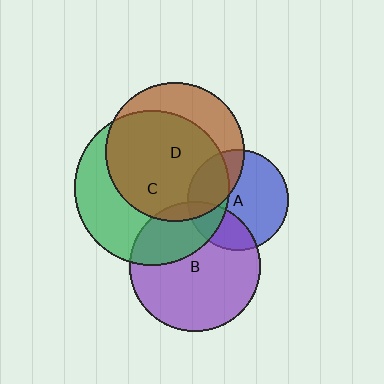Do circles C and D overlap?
Yes.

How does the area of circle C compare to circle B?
Approximately 1.4 times.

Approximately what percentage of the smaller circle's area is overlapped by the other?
Approximately 70%.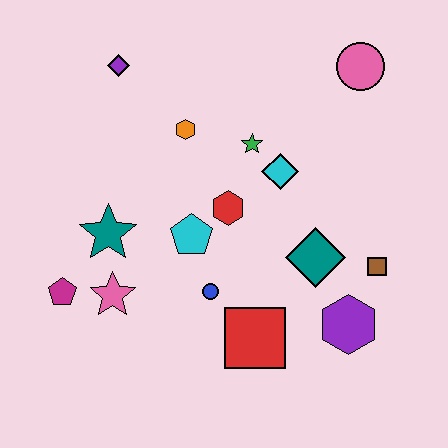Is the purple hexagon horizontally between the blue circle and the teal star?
No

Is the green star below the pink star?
No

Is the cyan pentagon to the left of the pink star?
No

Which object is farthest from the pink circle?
The magenta pentagon is farthest from the pink circle.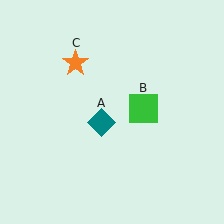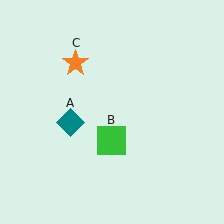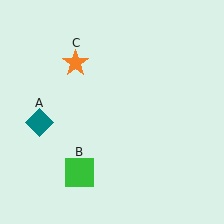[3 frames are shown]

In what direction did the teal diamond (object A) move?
The teal diamond (object A) moved left.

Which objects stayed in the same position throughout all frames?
Orange star (object C) remained stationary.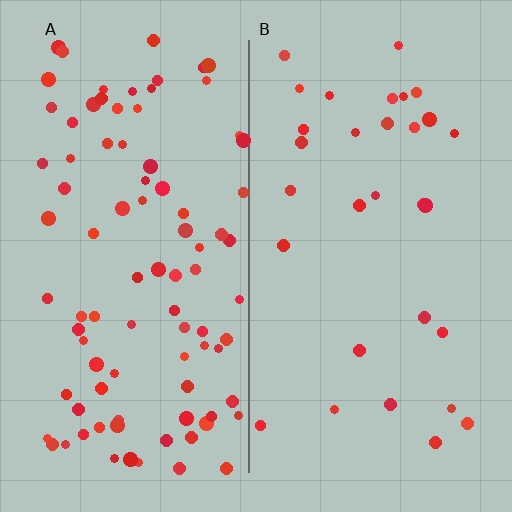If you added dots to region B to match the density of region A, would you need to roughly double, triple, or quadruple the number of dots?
Approximately triple.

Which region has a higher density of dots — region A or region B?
A (the left).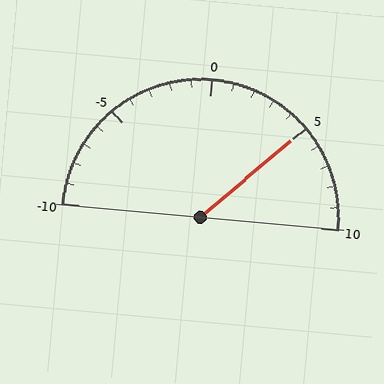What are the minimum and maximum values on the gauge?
The gauge ranges from -10 to 10.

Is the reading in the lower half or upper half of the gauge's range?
The reading is in the upper half of the range (-10 to 10).